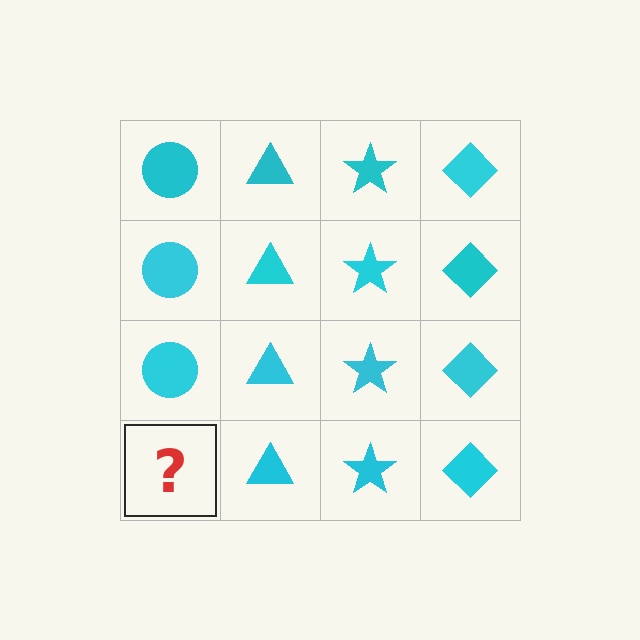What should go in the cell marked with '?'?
The missing cell should contain a cyan circle.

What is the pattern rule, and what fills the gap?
The rule is that each column has a consistent shape. The gap should be filled with a cyan circle.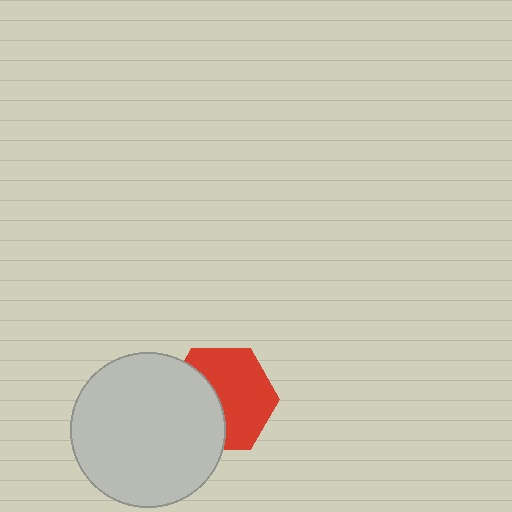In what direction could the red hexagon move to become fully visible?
The red hexagon could move right. That would shift it out from behind the light gray circle entirely.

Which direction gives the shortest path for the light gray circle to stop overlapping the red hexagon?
Moving left gives the shortest separation.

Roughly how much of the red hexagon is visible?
About half of it is visible (roughly 60%).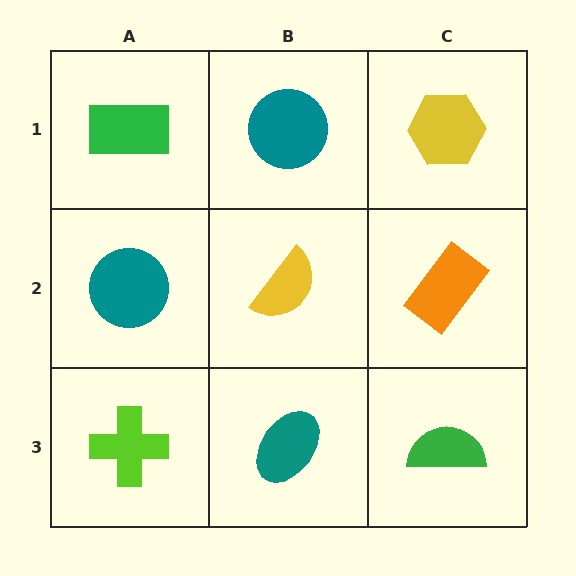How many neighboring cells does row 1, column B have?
3.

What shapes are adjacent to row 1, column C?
An orange rectangle (row 2, column C), a teal circle (row 1, column B).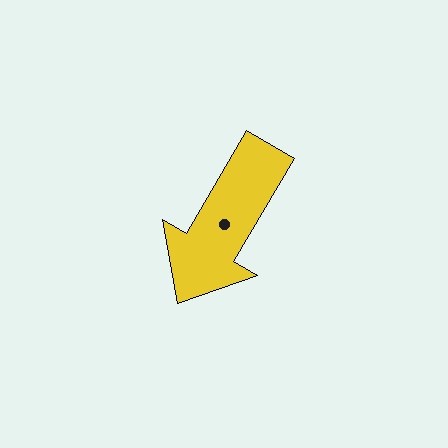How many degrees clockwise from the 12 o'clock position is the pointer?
Approximately 210 degrees.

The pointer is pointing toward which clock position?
Roughly 7 o'clock.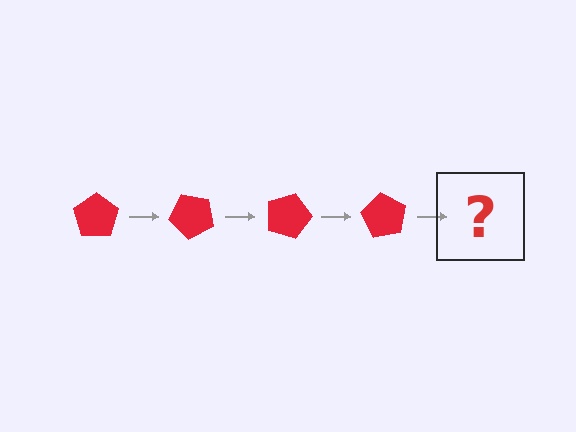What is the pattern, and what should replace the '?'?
The pattern is that the pentagon rotates 45 degrees each step. The '?' should be a red pentagon rotated 180 degrees.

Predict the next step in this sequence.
The next step is a red pentagon rotated 180 degrees.